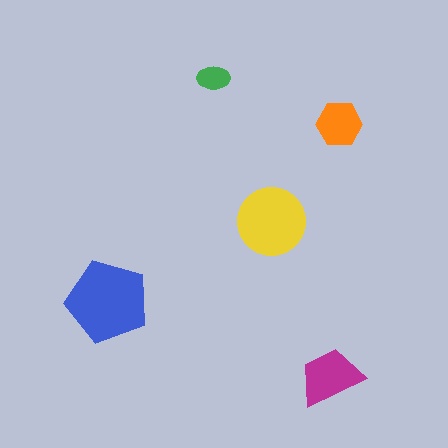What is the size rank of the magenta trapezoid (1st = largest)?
3rd.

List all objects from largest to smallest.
The blue pentagon, the yellow circle, the magenta trapezoid, the orange hexagon, the green ellipse.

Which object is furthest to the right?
The orange hexagon is rightmost.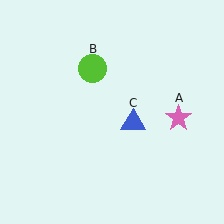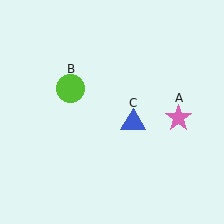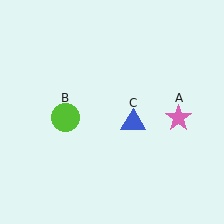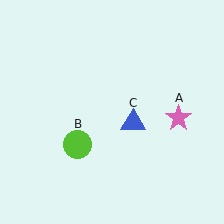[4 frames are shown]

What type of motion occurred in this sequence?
The lime circle (object B) rotated counterclockwise around the center of the scene.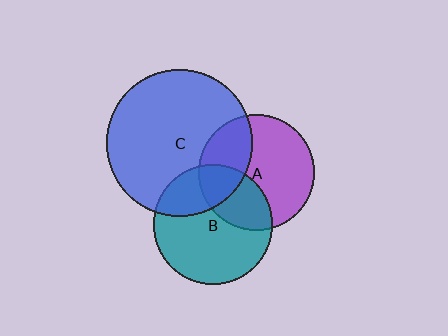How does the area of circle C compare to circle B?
Approximately 1.5 times.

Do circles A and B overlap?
Yes.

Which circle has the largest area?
Circle C (blue).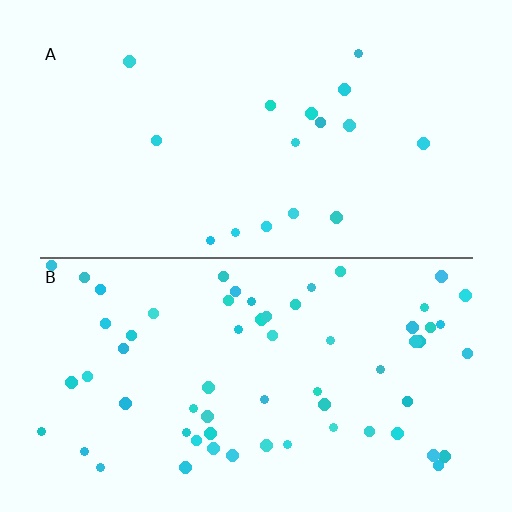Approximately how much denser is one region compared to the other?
Approximately 3.8× — region B over region A.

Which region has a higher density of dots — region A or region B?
B (the bottom).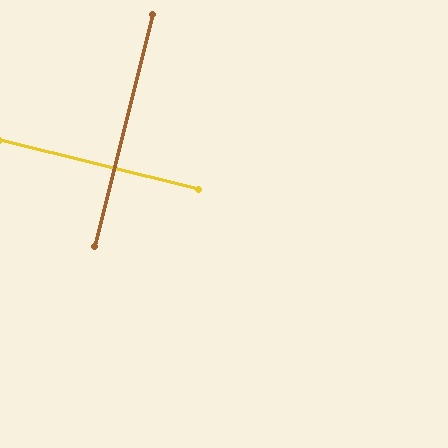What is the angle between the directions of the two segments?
Approximately 89 degrees.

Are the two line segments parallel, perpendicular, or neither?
Perpendicular — they meet at approximately 89°.